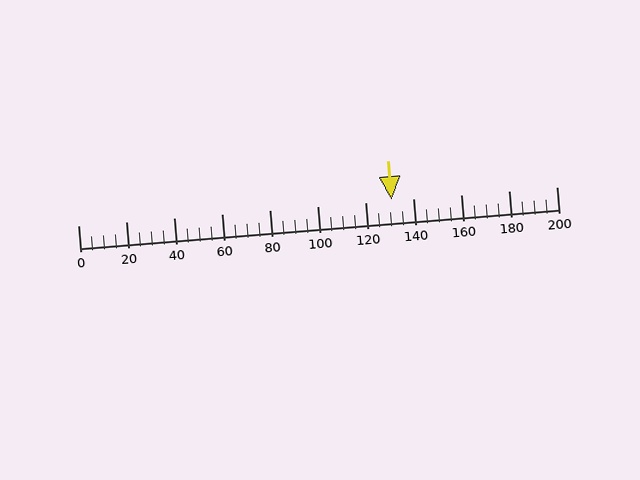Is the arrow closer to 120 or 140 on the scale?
The arrow is closer to 140.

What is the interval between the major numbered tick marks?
The major tick marks are spaced 20 units apart.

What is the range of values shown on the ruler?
The ruler shows values from 0 to 200.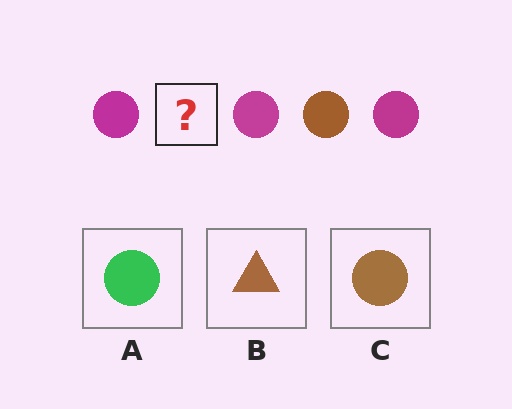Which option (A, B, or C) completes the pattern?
C.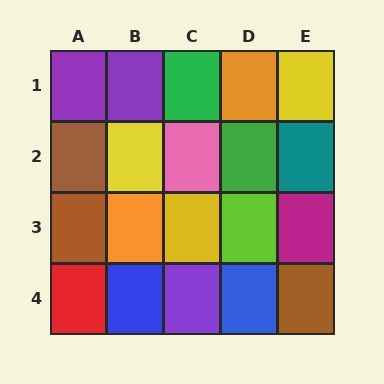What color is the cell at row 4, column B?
Blue.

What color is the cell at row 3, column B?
Orange.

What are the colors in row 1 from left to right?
Purple, purple, green, orange, yellow.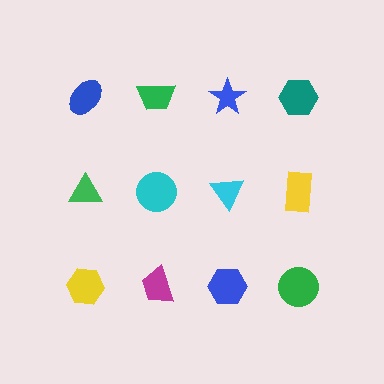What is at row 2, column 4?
A yellow rectangle.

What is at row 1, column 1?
A blue ellipse.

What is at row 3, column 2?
A magenta trapezoid.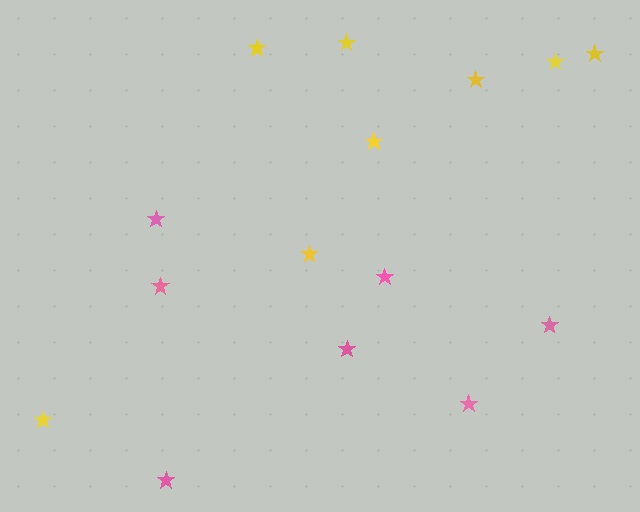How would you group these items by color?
There are 2 groups: one group of pink stars (7) and one group of yellow stars (8).